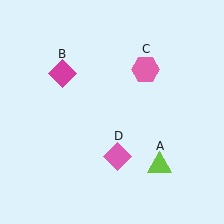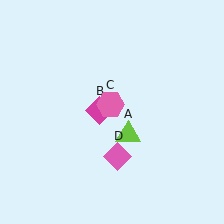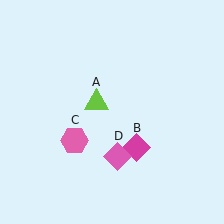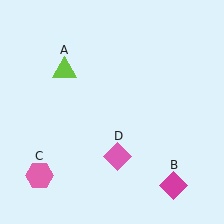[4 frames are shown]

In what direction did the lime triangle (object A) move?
The lime triangle (object A) moved up and to the left.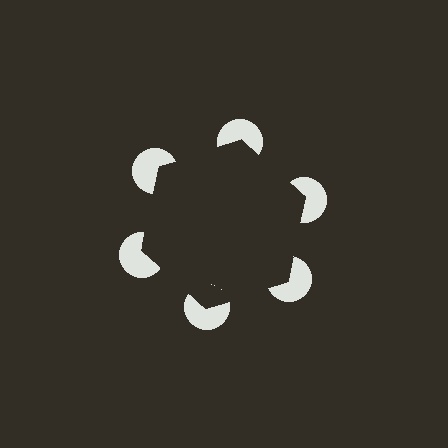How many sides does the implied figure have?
6 sides.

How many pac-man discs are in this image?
There are 6 — one at each vertex of the illusory hexagon.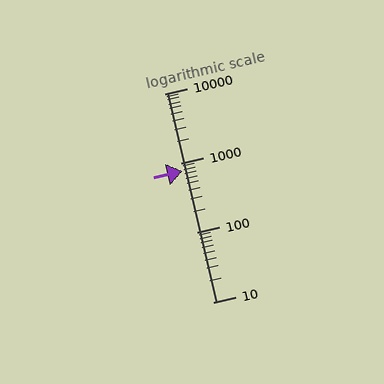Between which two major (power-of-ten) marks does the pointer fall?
The pointer is between 100 and 1000.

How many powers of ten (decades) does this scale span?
The scale spans 3 decades, from 10 to 10000.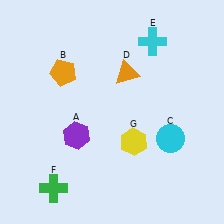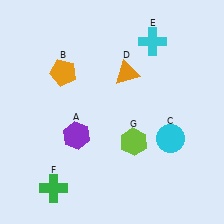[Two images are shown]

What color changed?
The hexagon (G) changed from yellow in Image 1 to lime in Image 2.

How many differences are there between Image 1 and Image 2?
There is 1 difference between the two images.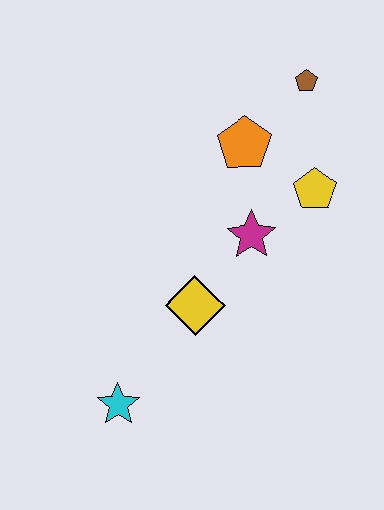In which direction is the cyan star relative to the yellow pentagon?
The cyan star is below the yellow pentagon.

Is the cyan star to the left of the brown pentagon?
Yes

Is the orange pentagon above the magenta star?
Yes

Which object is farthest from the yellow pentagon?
The cyan star is farthest from the yellow pentagon.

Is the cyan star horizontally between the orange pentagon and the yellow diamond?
No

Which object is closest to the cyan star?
The yellow diamond is closest to the cyan star.